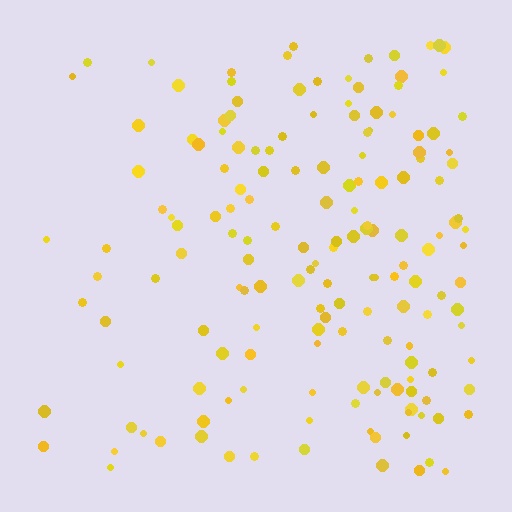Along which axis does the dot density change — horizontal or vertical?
Horizontal.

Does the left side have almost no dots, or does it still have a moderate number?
Still a moderate number, just noticeably fewer than the right.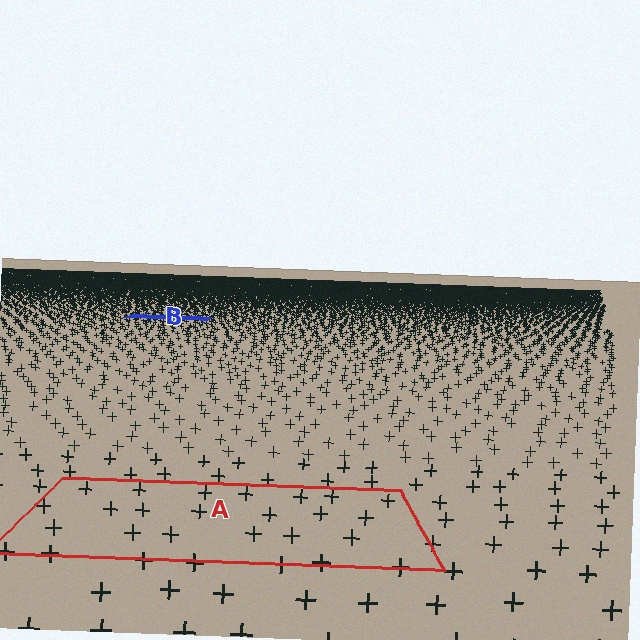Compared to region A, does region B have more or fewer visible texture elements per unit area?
Region B has more texture elements per unit area — they are packed more densely because it is farther away.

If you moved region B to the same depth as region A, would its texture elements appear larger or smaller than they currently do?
They would appear larger. At a closer depth, the same texture elements are projected at a bigger on-screen size.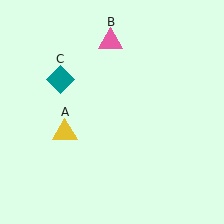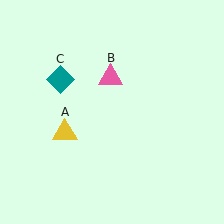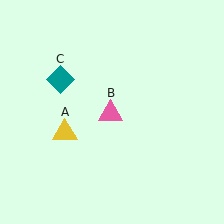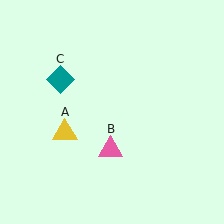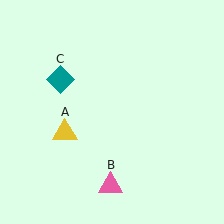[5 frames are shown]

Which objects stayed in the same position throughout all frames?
Yellow triangle (object A) and teal diamond (object C) remained stationary.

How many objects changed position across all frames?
1 object changed position: pink triangle (object B).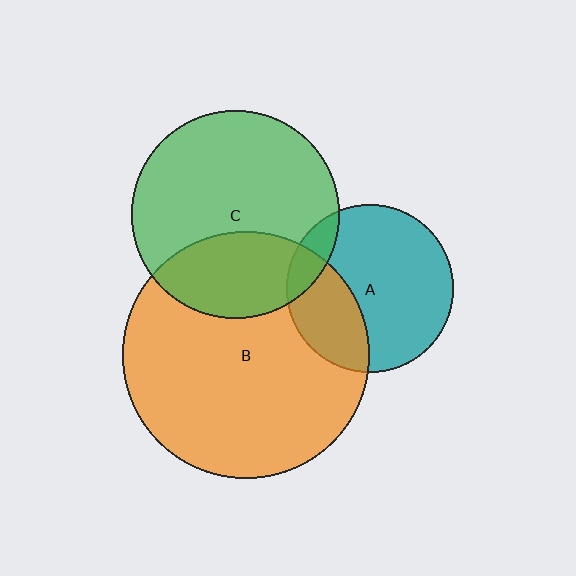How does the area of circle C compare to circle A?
Approximately 1.5 times.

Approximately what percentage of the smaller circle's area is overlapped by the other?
Approximately 10%.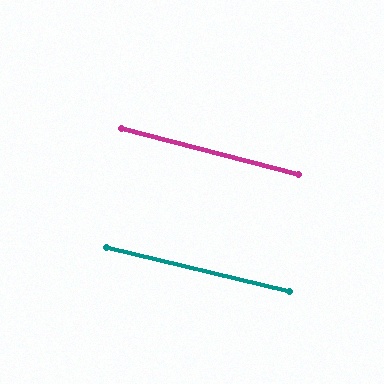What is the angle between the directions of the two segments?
Approximately 1 degree.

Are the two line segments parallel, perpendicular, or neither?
Parallel — their directions differ by only 1.1°.